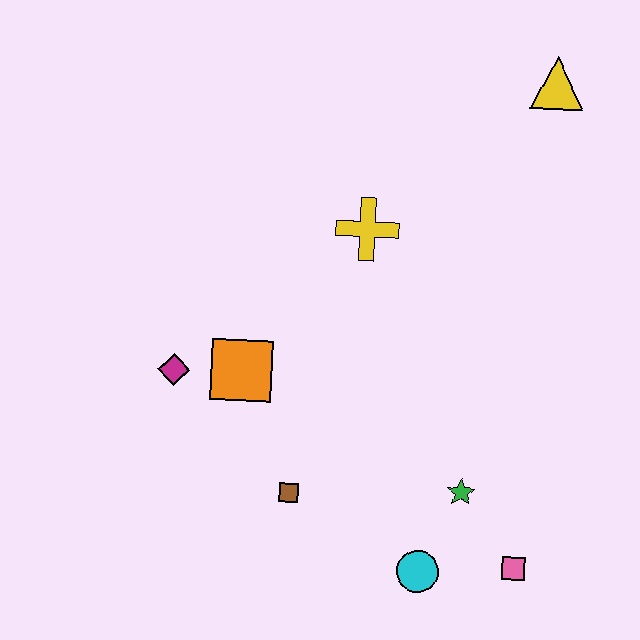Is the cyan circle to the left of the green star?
Yes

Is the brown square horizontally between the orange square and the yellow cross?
Yes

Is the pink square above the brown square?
No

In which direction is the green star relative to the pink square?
The green star is above the pink square.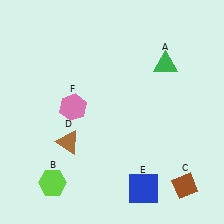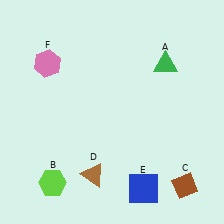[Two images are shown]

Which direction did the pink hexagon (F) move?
The pink hexagon (F) moved up.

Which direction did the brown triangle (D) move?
The brown triangle (D) moved down.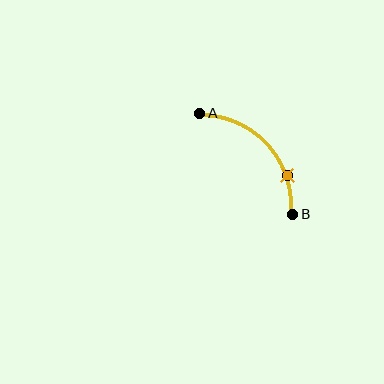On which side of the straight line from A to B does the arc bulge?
The arc bulges above and to the right of the straight line connecting A and B.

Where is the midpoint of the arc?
The arc midpoint is the point on the curve farthest from the straight line joining A and B. It sits above and to the right of that line.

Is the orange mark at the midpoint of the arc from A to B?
No. The orange mark lies on the arc but is closer to endpoint B. The arc midpoint would be at the point on the curve equidistant along the arc from both A and B.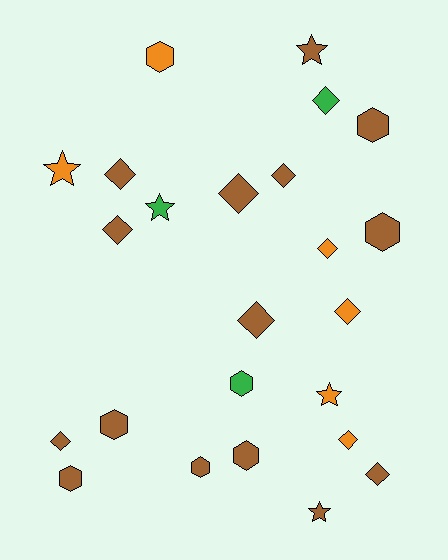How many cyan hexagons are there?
There are no cyan hexagons.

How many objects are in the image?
There are 24 objects.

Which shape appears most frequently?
Diamond, with 11 objects.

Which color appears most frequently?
Brown, with 15 objects.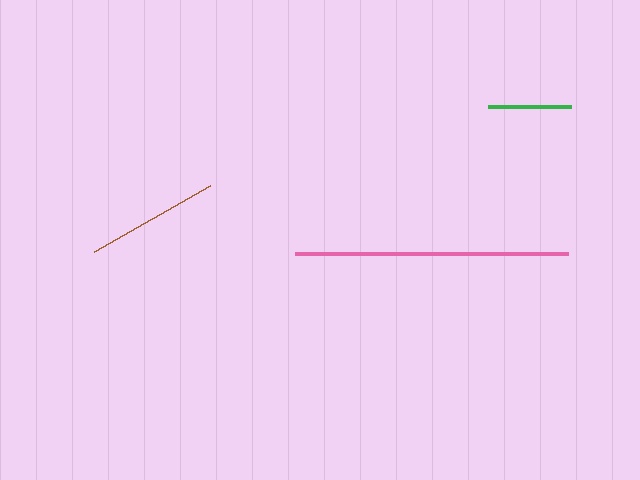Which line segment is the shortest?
The green line is the shortest at approximately 83 pixels.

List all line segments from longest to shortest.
From longest to shortest: pink, brown, green.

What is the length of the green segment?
The green segment is approximately 83 pixels long.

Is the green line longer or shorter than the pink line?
The pink line is longer than the green line.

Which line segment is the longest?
The pink line is the longest at approximately 273 pixels.